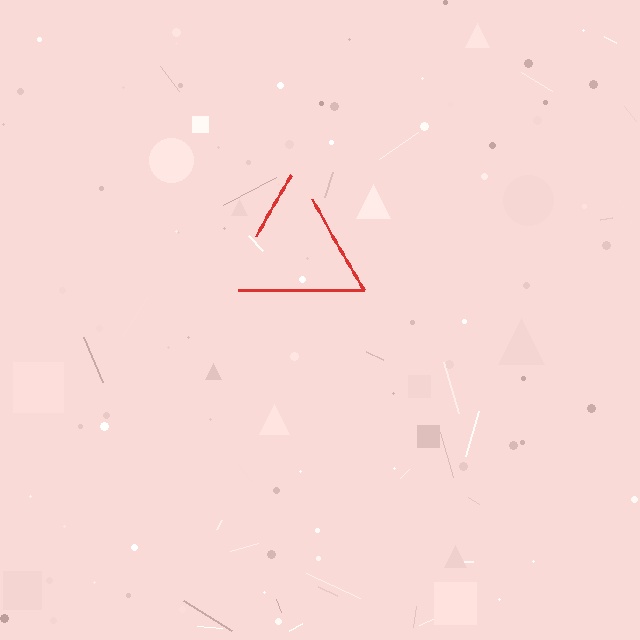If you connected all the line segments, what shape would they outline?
They would outline a triangle.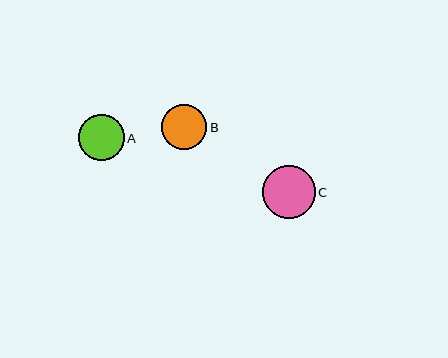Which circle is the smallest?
Circle B is the smallest with a size of approximately 45 pixels.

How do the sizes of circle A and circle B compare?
Circle A and circle B are approximately the same size.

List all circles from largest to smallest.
From largest to smallest: C, A, B.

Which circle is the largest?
Circle C is the largest with a size of approximately 52 pixels.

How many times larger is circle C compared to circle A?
Circle C is approximately 1.1 times the size of circle A.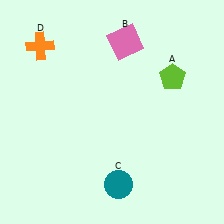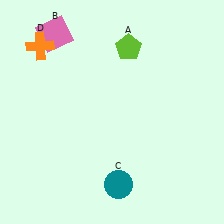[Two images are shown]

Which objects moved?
The objects that moved are: the lime pentagon (A), the pink square (B).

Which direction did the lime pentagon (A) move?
The lime pentagon (A) moved left.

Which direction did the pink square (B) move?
The pink square (B) moved left.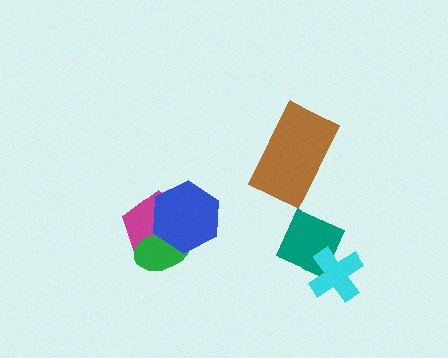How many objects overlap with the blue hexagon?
2 objects overlap with the blue hexagon.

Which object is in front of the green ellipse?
The blue hexagon is in front of the green ellipse.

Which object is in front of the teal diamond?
The cyan cross is in front of the teal diamond.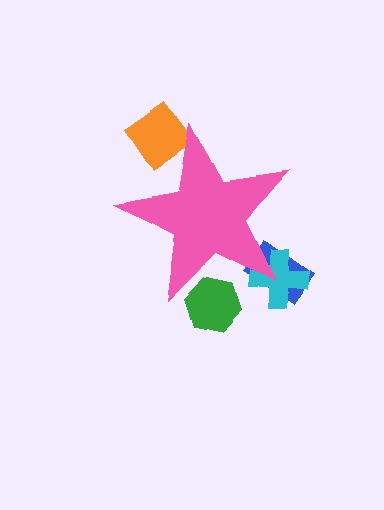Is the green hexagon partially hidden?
Yes, the green hexagon is partially hidden behind the pink star.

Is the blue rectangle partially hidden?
Yes, the blue rectangle is partially hidden behind the pink star.